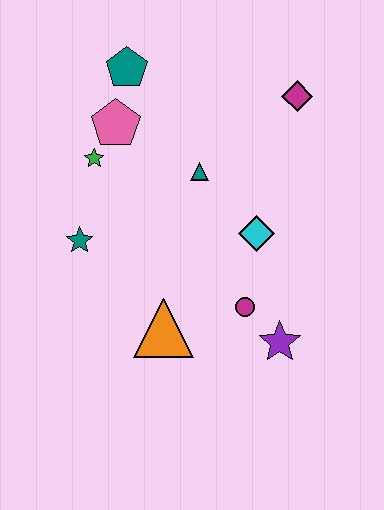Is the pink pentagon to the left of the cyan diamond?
Yes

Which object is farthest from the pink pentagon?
The purple star is farthest from the pink pentagon.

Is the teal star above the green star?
No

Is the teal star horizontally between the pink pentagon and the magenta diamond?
No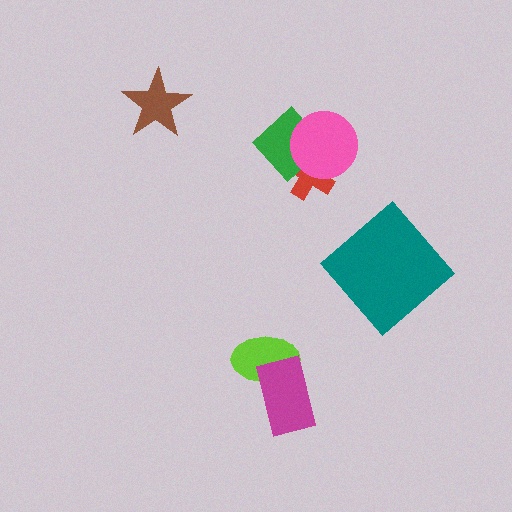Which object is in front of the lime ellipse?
The magenta rectangle is in front of the lime ellipse.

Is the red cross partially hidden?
Yes, it is partially covered by another shape.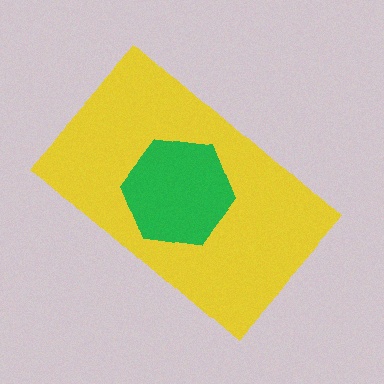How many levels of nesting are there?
2.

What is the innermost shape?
The green hexagon.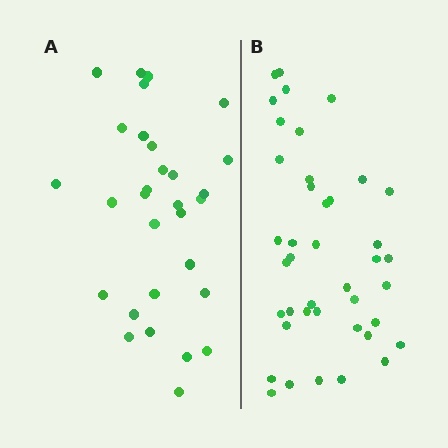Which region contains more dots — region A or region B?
Region B (the right region) has more dots.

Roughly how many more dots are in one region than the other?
Region B has roughly 12 or so more dots than region A.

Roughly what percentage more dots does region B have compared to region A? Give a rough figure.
About 35% more.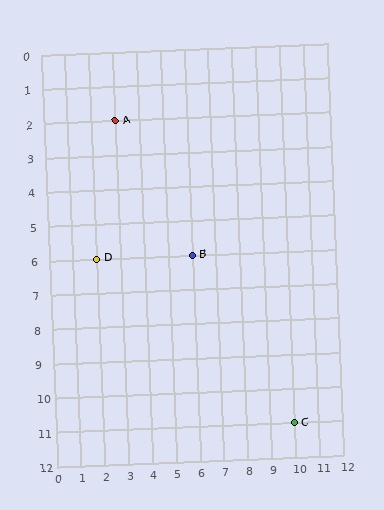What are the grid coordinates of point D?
Point D is at grid coordinates (2, 6).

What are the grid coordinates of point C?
Point C is at grid coordinates (10, 11).